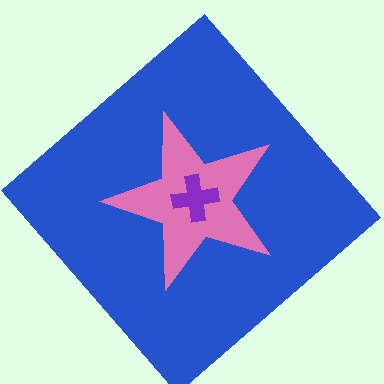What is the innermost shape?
The purple cross.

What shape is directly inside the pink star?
The purple cross.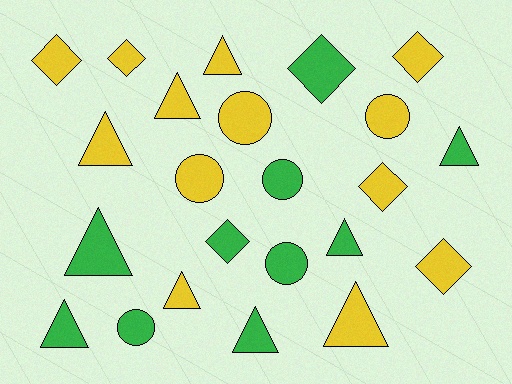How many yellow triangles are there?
There are 5 yellow triangles.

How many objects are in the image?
There are 23 objects.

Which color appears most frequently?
Yellow, with 13 objects.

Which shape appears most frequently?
Triangle, with 10 objects.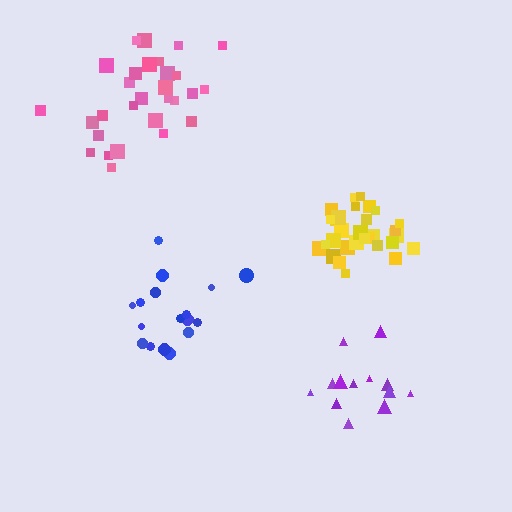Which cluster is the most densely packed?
Yellow.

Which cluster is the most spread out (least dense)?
Purple.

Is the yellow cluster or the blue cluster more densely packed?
Yellow.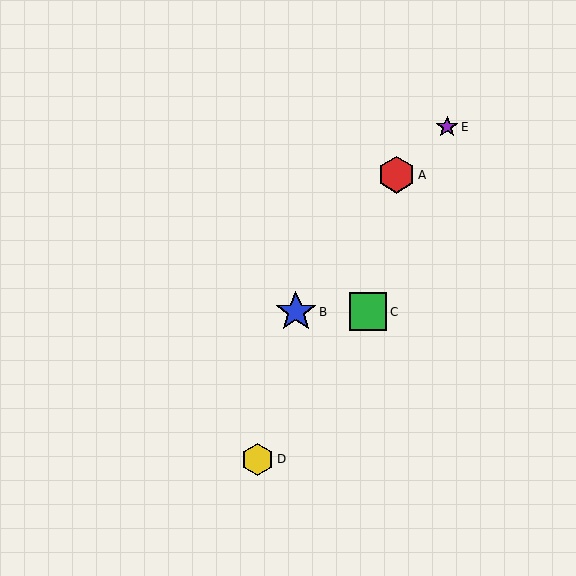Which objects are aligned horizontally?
Objects B, C are aligned horizontally.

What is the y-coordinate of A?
Object A is at y≈175.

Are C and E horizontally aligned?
No, C is at y≈312 and E is at y≈127.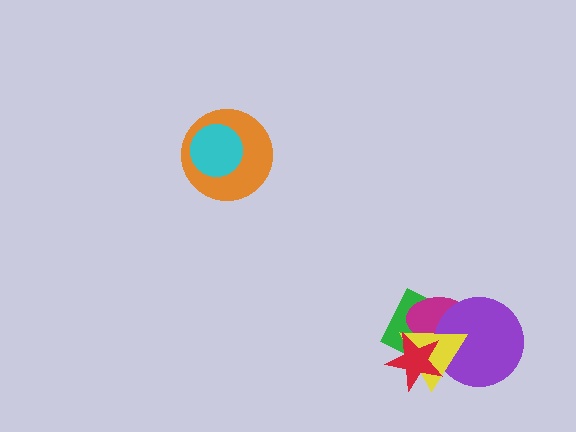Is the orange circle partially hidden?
Yes, it is partially covered by another shape.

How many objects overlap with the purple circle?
4 objects overlap with the purple circle.